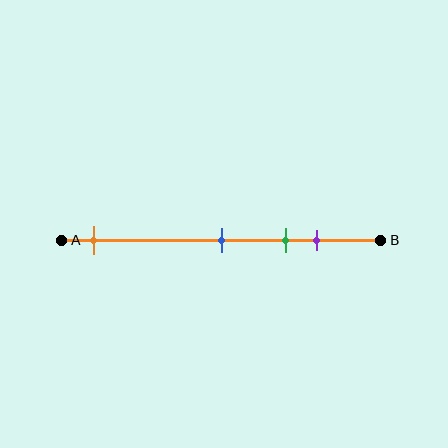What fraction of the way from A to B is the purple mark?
The purple mark is approximately 80% (0.8) of the way from A to B.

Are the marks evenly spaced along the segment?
No, the marks are not evenly spaced.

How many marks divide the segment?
There are 4 marks dividing the segment.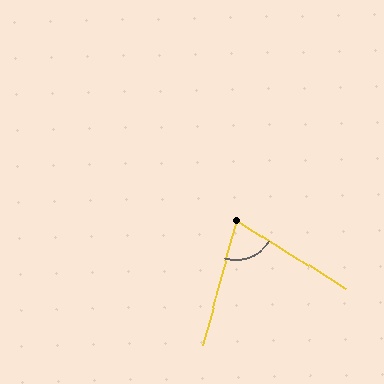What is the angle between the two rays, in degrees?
Approximately 73 degrees.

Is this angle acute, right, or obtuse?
It is acute.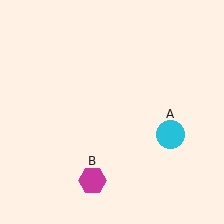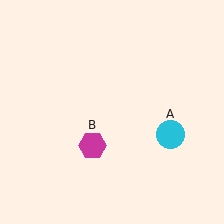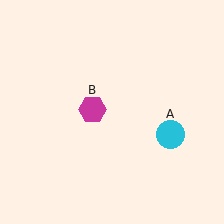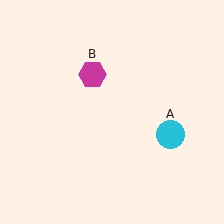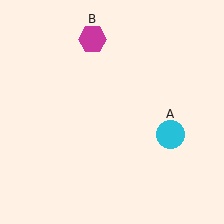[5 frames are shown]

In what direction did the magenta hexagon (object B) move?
The magenta hexagon (object B) moved up.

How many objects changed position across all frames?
1 object changed position: magenta hexagon (object B).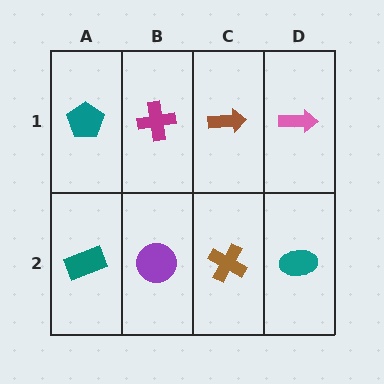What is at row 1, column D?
A pink arrow.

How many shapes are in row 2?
4 shapes.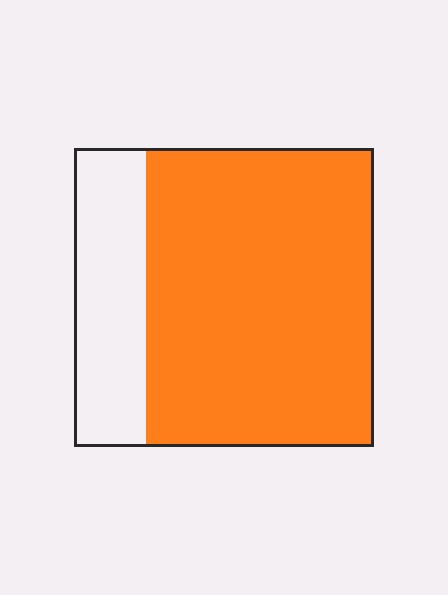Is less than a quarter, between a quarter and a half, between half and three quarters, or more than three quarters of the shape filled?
More than three quarters.